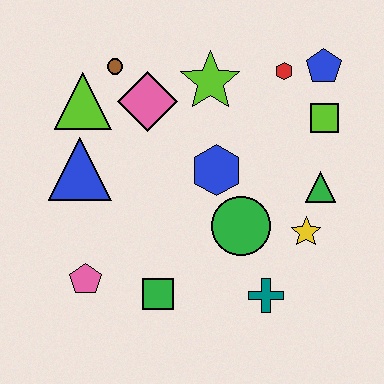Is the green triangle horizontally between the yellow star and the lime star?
No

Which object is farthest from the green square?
The blue pentagon is farthest from the green square.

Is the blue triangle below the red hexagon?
Yes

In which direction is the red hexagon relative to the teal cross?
The red hexagon is above the teal cross.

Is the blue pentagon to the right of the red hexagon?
Yes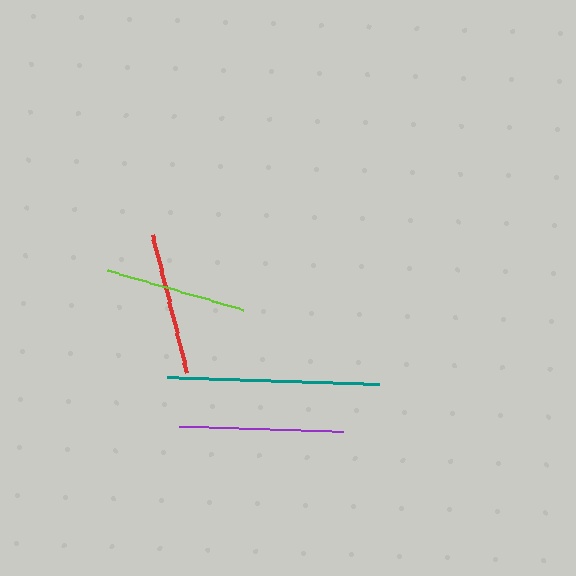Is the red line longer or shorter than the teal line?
The teal line is longer than the red line.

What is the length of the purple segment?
The purple segment is approximately 163 pixels long.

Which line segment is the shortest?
The lime line is the shortest at approximately 142 pixels.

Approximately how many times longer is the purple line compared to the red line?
The purple line is approximately 1.1 times the length of the red line.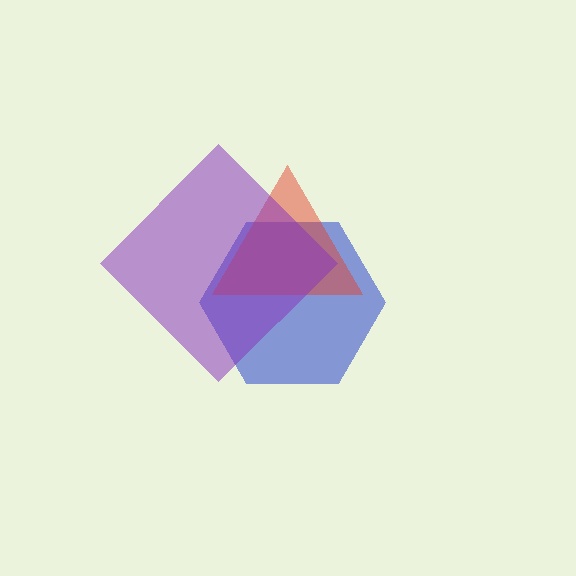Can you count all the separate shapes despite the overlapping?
Yes, there are 3 separate shapes.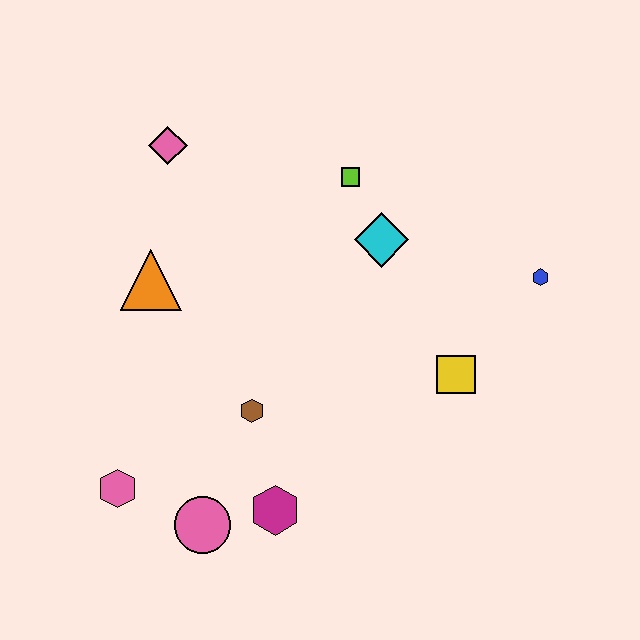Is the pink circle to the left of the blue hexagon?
Yes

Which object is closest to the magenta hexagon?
The pink circle is closest to the magenta hexagon.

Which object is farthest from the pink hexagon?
The blue hexagon is farthest from the pink hexagon.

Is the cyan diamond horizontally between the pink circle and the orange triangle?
No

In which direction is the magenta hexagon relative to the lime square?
The magenta hexagon is below the lime square.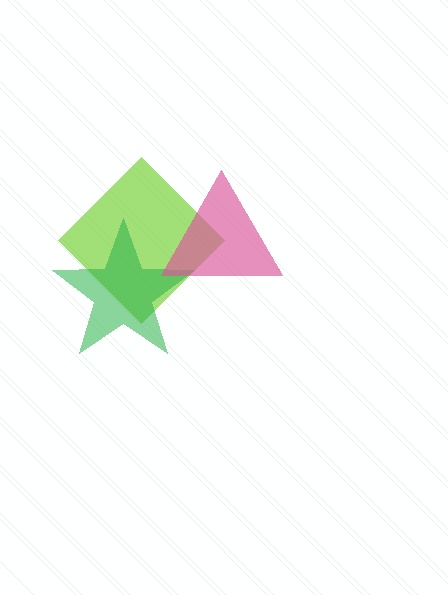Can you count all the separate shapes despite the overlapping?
Yes, there are 3 separate shapes.